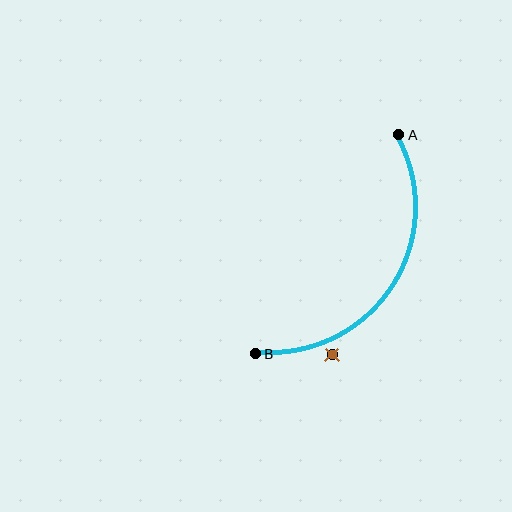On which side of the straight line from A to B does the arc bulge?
The arc bulges to the right of the straight line connecting A and B.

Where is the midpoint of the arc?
The arc midpoint is the point on the curve farthest from the straight line joining A and B. It sits to the right of that line.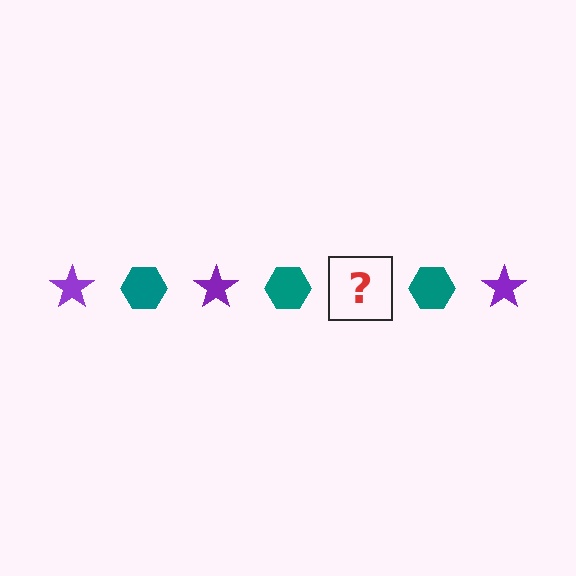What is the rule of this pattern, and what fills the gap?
The rule is that the pattern alternates between purple star and teal hexagon. The gap should be filled with a purple star.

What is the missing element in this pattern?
The missing element is a purple star.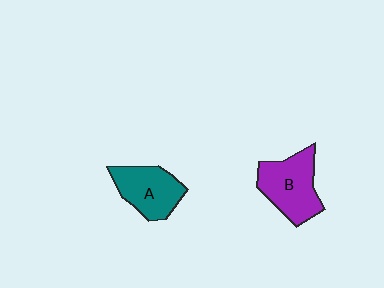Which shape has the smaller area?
Shape A (teal).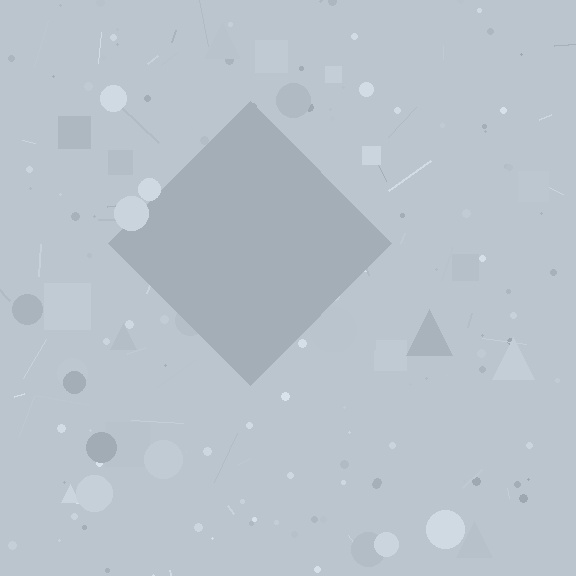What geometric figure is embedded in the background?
A diamond is embedded in the background.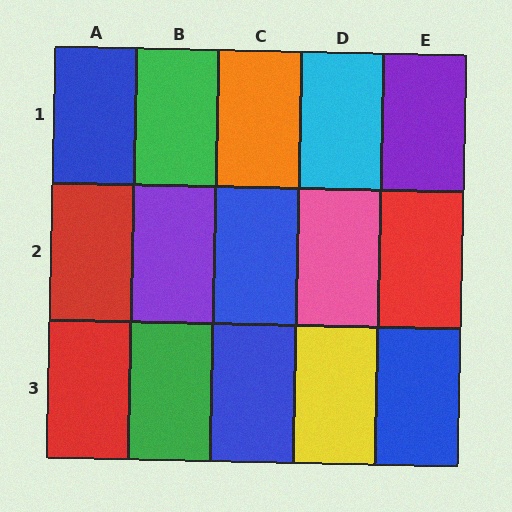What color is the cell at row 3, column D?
Yellow.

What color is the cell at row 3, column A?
Red.